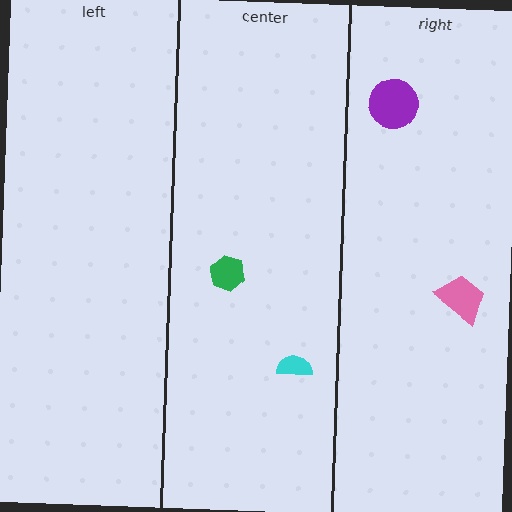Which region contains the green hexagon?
The center region.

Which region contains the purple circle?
The right region.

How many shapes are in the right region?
2.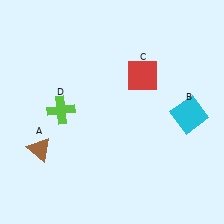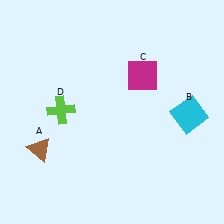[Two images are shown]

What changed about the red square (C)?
In Image 1, C is red. In Image 2, it changed to magenta.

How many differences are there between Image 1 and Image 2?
There is 1 difference between the two images.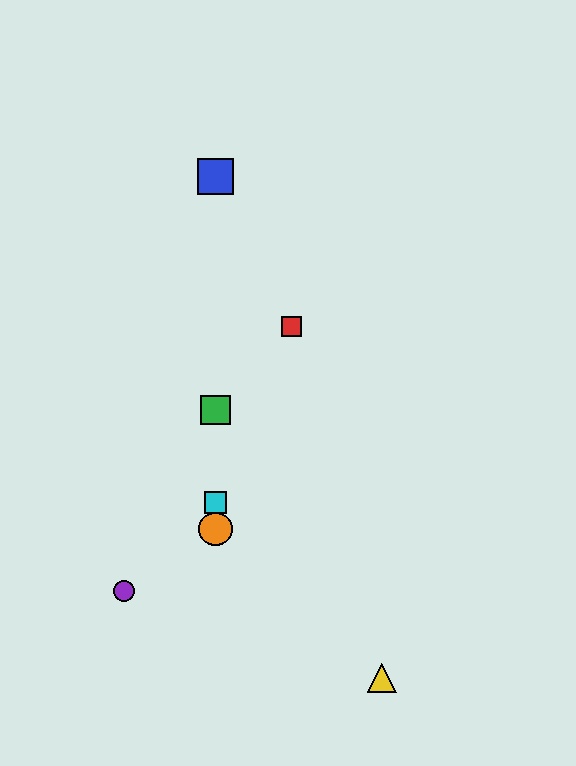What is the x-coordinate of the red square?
The red square is at x≈292.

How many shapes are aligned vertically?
4 shapes (the blue square, the green square, the orange circle, the cyan square) are aligned vertically.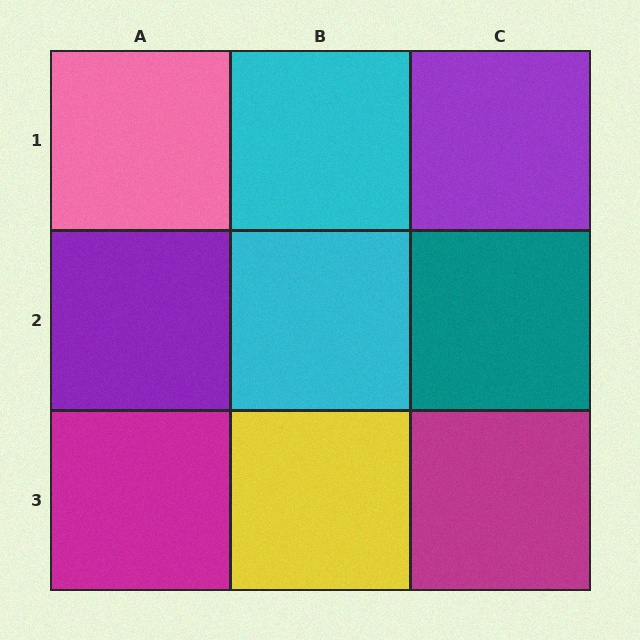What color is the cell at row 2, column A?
Purple.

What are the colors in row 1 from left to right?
Pink, cyan, purple.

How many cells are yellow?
1 cell is yellow.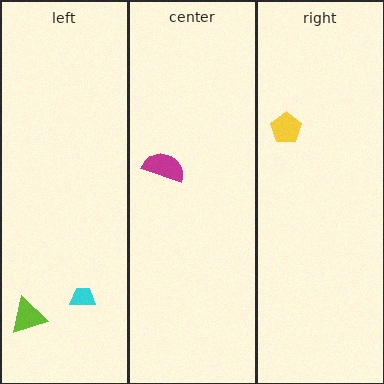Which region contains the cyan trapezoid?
The left region.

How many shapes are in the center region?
1.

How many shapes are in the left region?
2.